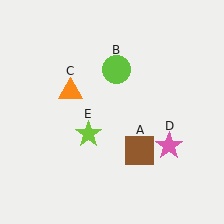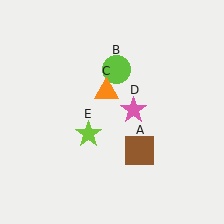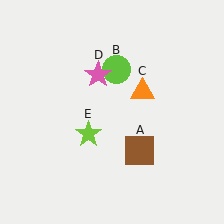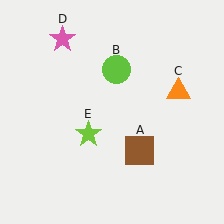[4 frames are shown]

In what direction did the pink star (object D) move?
The pink star (object D) moved up and to the left.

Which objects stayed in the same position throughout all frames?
Brown square (object A) and lime circle (object B) and lime star (object E) remained stationary.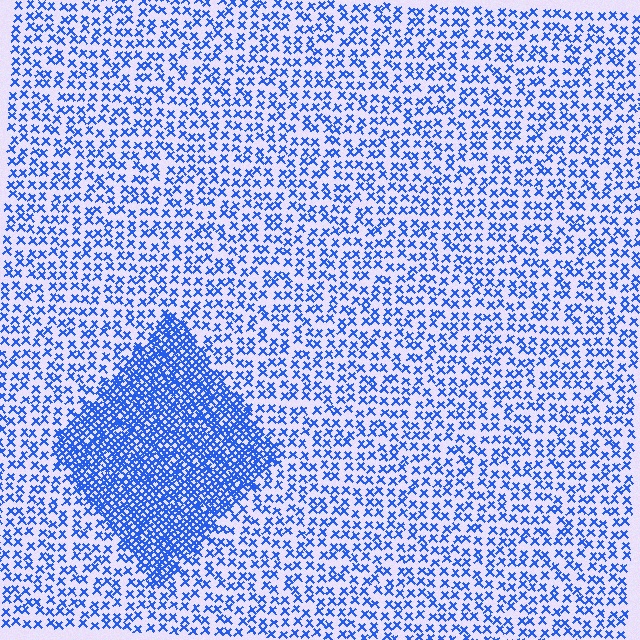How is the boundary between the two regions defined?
The boundary is defined by a change in element density (approximately 2.5x ratio). All elements are the same color, size, and shape.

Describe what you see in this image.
The image contains small blue elements arranged at two different densities. A diamond-shaped region is visible where the elements are more densely packed than the surrounding area.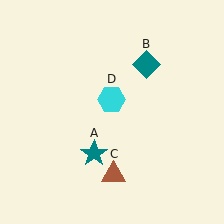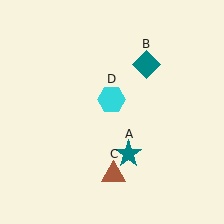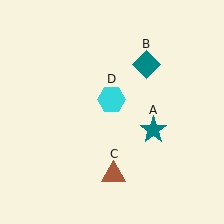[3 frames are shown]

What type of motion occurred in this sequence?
The teal star (object A) rotated counterclockwise around the center of the scene.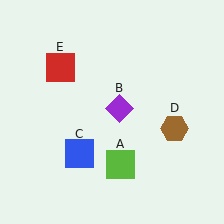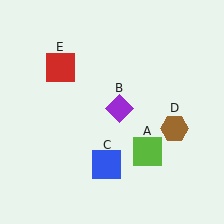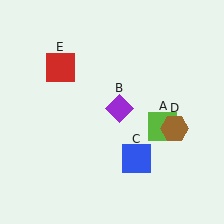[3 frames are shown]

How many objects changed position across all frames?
2 objects changed position: lime square (object A), blue square (object C).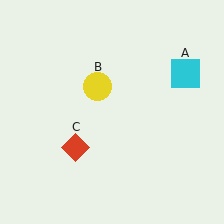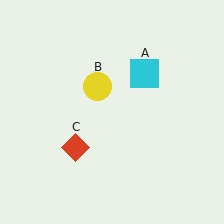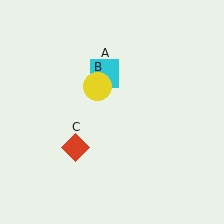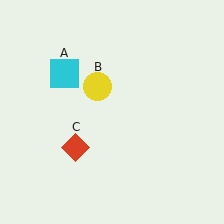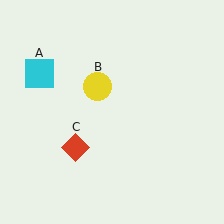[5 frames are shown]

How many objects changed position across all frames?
1 object changed position: cyan square (object A).